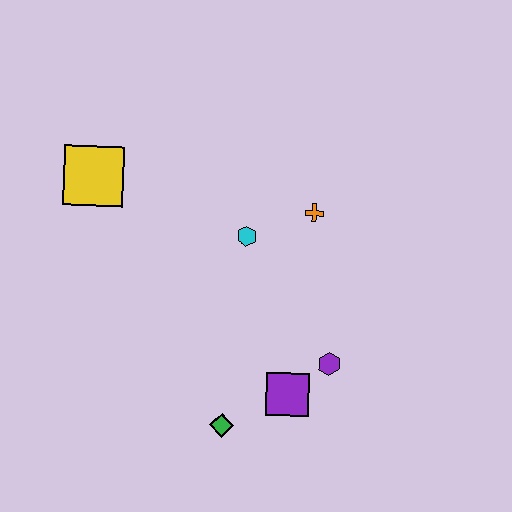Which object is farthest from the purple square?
The yellow square is farthest from the purple square.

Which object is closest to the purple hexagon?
The purple square is closest to the purple hexagon.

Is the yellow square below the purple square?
No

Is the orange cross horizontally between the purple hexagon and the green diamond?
Yes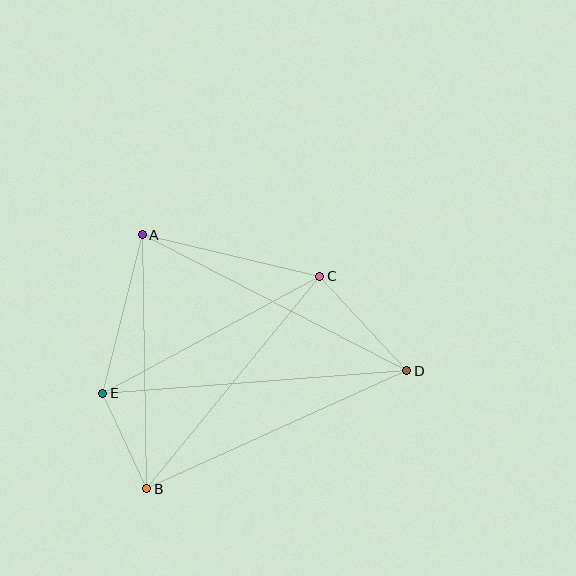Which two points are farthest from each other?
Points D and E are farthest from each other.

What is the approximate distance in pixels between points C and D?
The distance between C and D is approximately 128 pixels.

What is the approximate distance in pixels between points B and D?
The distance between B and D is approximately 286 pixels.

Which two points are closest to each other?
Points B and E are closest to each other.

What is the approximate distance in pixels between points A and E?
The distance between A and E is approximately 163 pixels.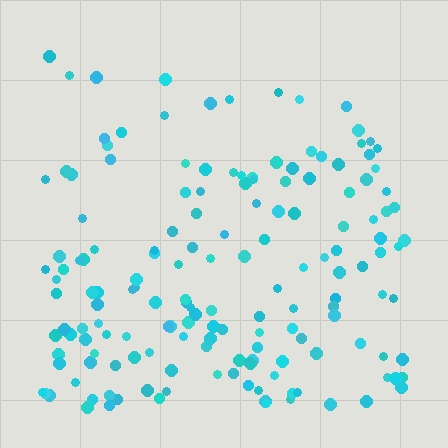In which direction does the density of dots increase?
From top to bottom, with the bottom side densest.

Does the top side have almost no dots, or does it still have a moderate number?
Still a moderate number, just noticeably fewer than the bottom.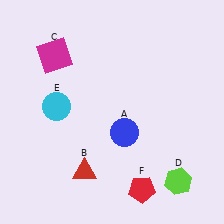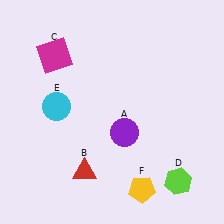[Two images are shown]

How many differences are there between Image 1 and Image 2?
There are 2 differences between the two images.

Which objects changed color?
A changed from blue to purple. F changed from red to yellow.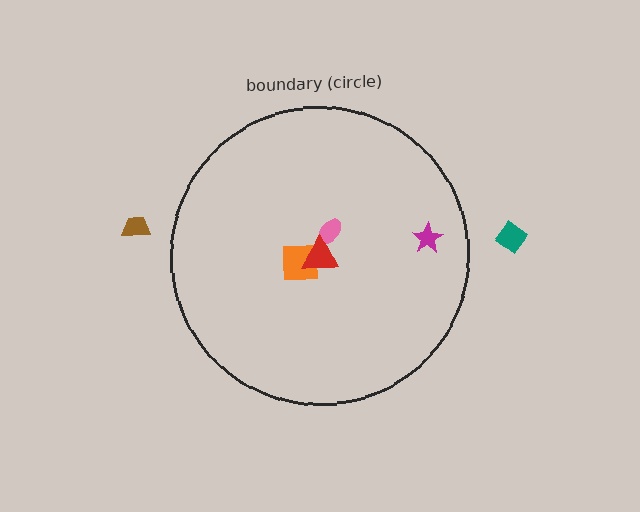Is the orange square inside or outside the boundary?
Inside.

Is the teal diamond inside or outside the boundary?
Outside.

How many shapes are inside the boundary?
4 inside, 2 outside.